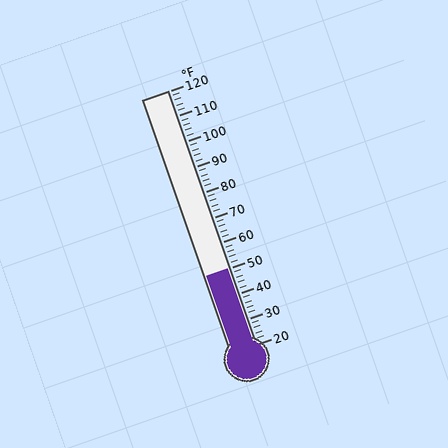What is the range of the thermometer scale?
The thermometer scale ranges from 20°F to 120°F.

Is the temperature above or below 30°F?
The temperature is above 30°F.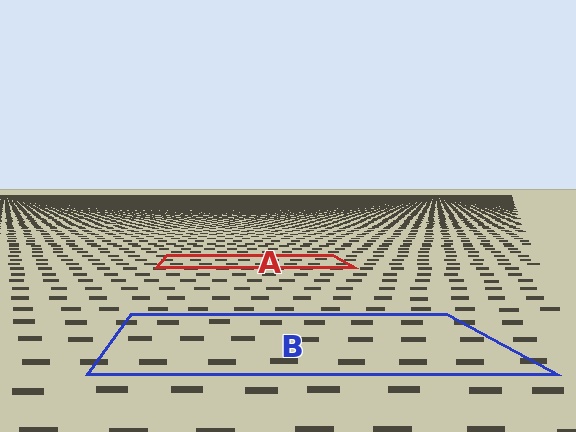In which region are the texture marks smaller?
The texture marks are smaller in region A, because it is farther away.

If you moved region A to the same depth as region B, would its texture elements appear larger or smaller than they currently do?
They would appear larger. At a closer depth, the same texture elements are projected at a bigger on-screen size.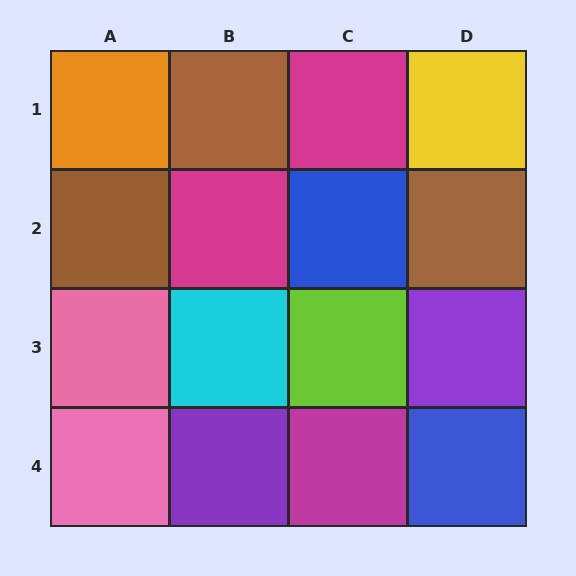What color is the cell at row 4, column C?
Magenta.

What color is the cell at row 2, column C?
Blue.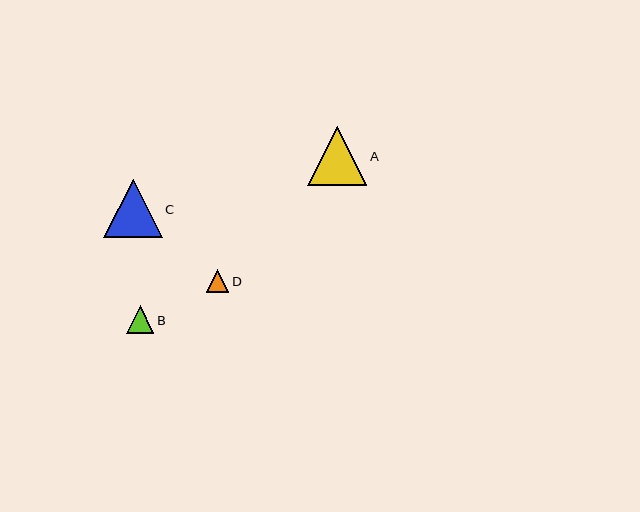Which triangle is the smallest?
Triangle D is the smallest with a size of approximately 23 pixels.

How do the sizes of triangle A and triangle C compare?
Triangle A and triangle C are approximately the same size.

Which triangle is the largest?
Triangle A is the largest with a size of approximately 59 pixels.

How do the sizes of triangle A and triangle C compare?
Triangle A and triangle C are approximately the same size.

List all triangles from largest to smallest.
From largest to smallest: A, C, B, D.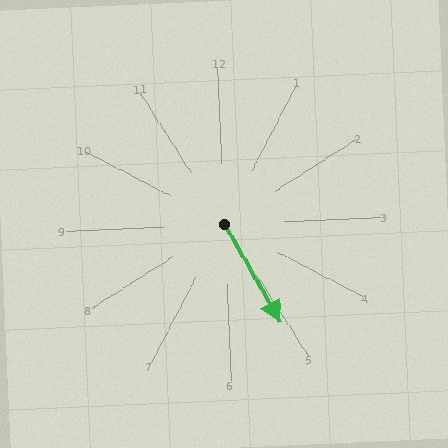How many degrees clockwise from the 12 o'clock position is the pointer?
Approximately 152 degrees.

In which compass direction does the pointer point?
Southeast.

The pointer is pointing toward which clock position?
Roughly 5 o'clock.